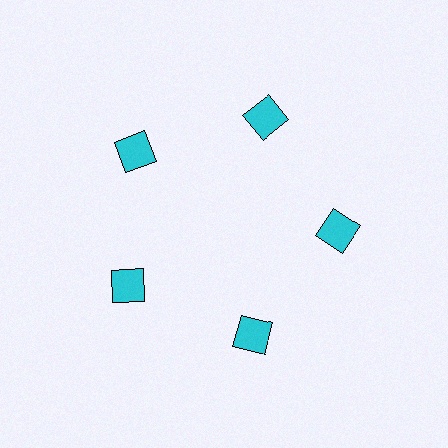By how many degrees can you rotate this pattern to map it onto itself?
The pattern maps onto itself every 72 degrees of rotation.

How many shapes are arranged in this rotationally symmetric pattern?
There are 5 shapes, arranged in 5 groups of 1.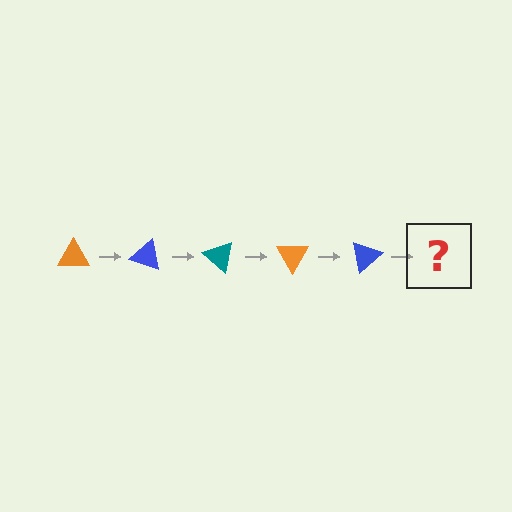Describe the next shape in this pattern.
It should be a teal triangle, rotated 100 degrees from the start.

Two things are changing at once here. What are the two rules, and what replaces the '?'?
The two rules are that it rotates 20 degrees each step and the color cycles through orange, blue, and teal. The '?' should be a teal triangle, rotated 100 degrees from the start.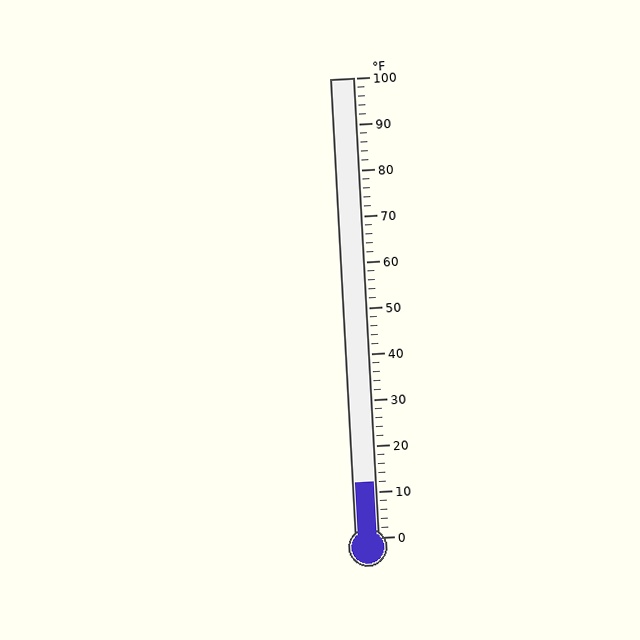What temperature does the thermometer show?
The thermometer shows approximately 12°F.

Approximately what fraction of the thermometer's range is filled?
The thermometer is filled to approximately 10% of its range.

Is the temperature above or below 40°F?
The temperature is below 40°F.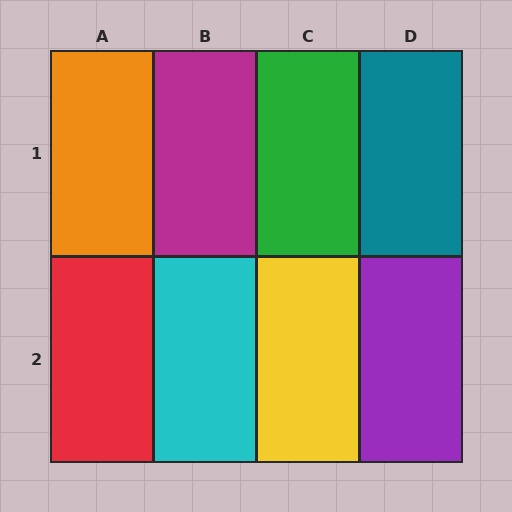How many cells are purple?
1 cell is purple.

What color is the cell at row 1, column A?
Orange.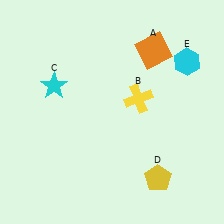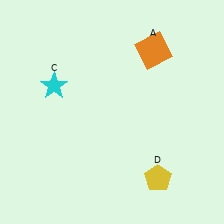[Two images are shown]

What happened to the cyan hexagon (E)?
The cyan hexagon (E) was removed in Image 2. It was in the top-right area of Image 1.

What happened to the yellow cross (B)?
The yellow cross (B) was removed in Image 2. It was in the top-right area of Image 1.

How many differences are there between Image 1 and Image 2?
There are 2 differences between the two images.